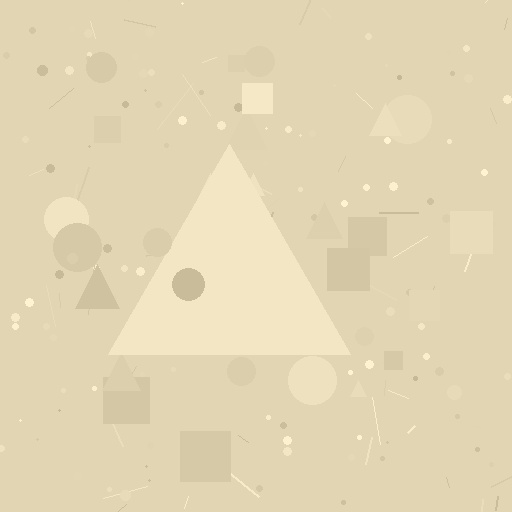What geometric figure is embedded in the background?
A triangle is embedded in the background.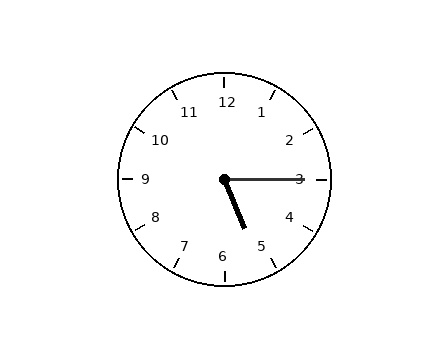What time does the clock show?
5:15.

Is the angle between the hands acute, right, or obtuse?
It is acute.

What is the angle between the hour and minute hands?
Approximately 68 degrees.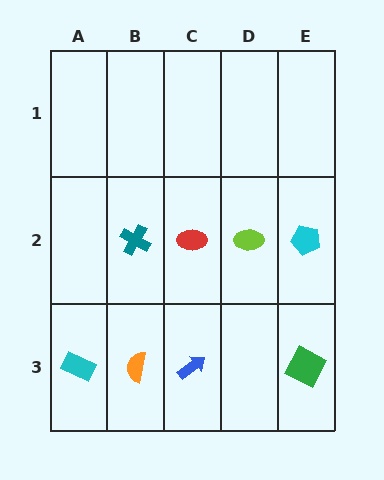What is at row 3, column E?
A green square.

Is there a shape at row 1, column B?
No, that cell is empty.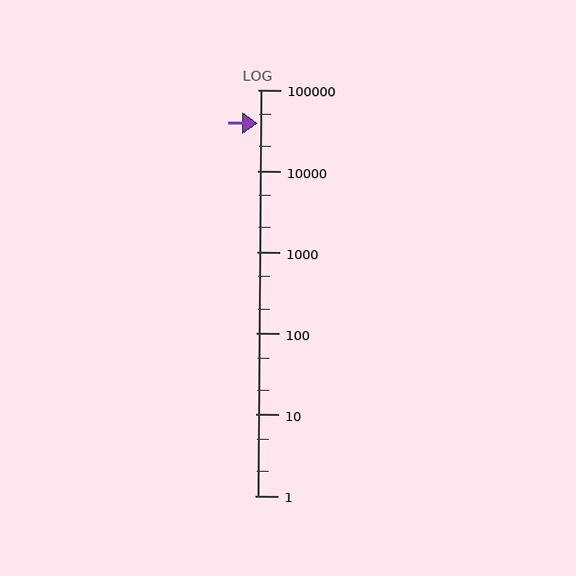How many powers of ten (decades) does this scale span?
The scale spans 5 decades, from 1 to 100000.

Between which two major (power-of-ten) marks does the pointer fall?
The pointer is between 10000 and 100000.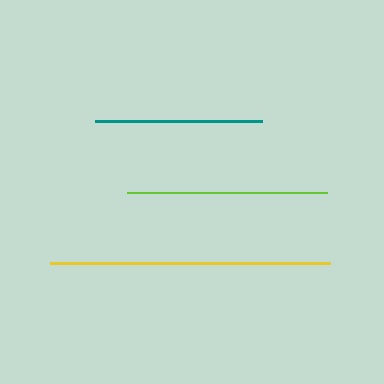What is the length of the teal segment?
The teal segment is approximately 167 pixels long.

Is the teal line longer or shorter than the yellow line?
The yellow line is longer than the teal line.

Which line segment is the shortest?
The teal line is the shortest at approximately 167 pixels.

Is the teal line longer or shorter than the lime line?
The lime line is longer than the teal line.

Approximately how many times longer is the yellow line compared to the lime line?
The yellow line is approximately 1.4 times the length of the lime line.